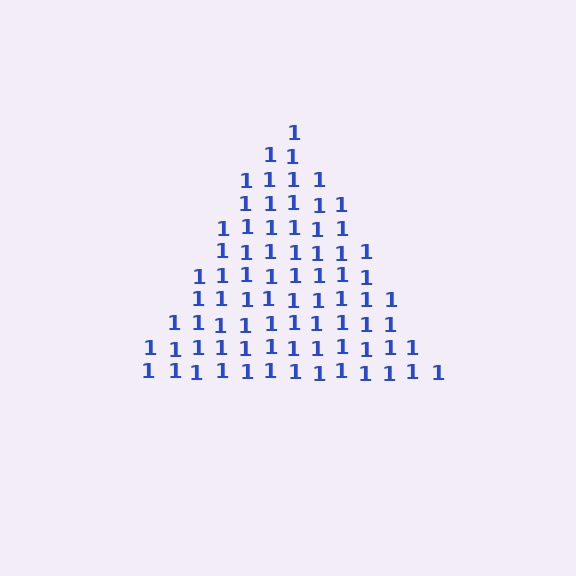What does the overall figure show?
The overall figure shows a triangle.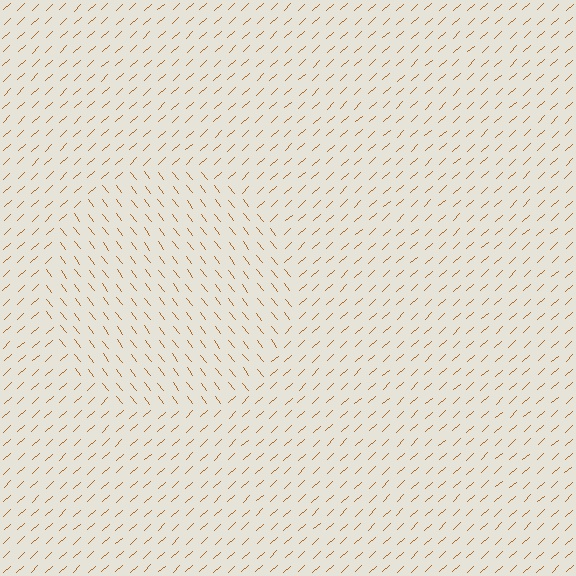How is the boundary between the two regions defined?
The boundary is defined purely by a change in line orientation (approximately 85 degrees difference). All lines are the same color and thickness.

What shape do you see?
I see a circle.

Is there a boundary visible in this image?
Yes, there is a texture boundary formed by a change in line orientation.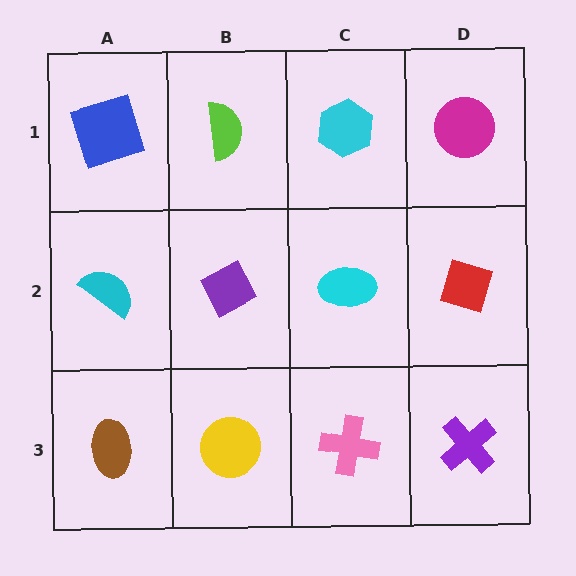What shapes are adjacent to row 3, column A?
A cyan semicircle (row 2, column A), a yellow circle (row 3, column B).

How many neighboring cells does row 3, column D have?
2.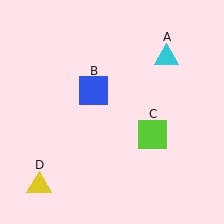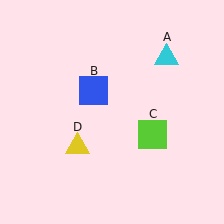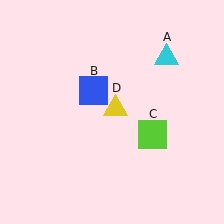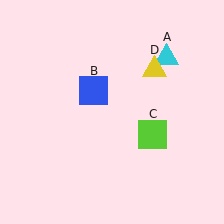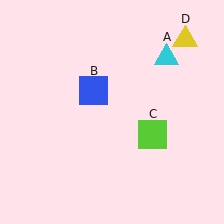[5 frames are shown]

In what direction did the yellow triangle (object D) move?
The yellow triangle (object D) moved up and to the right.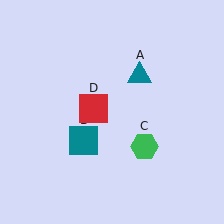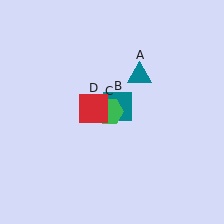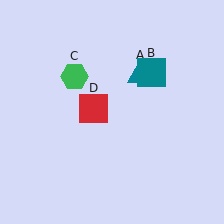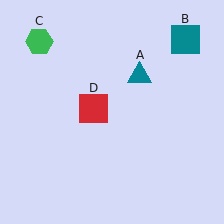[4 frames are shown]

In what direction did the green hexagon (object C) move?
The green hexagon (object C) moved up and to the left.